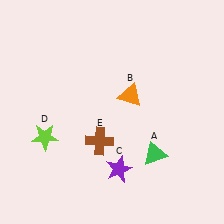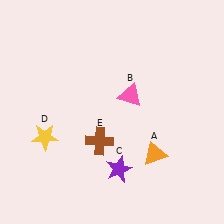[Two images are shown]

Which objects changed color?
A changed from green to orange. B changed from orange to pink. D changed from lime to yellow.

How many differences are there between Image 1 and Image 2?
There are 3 differences between the two images.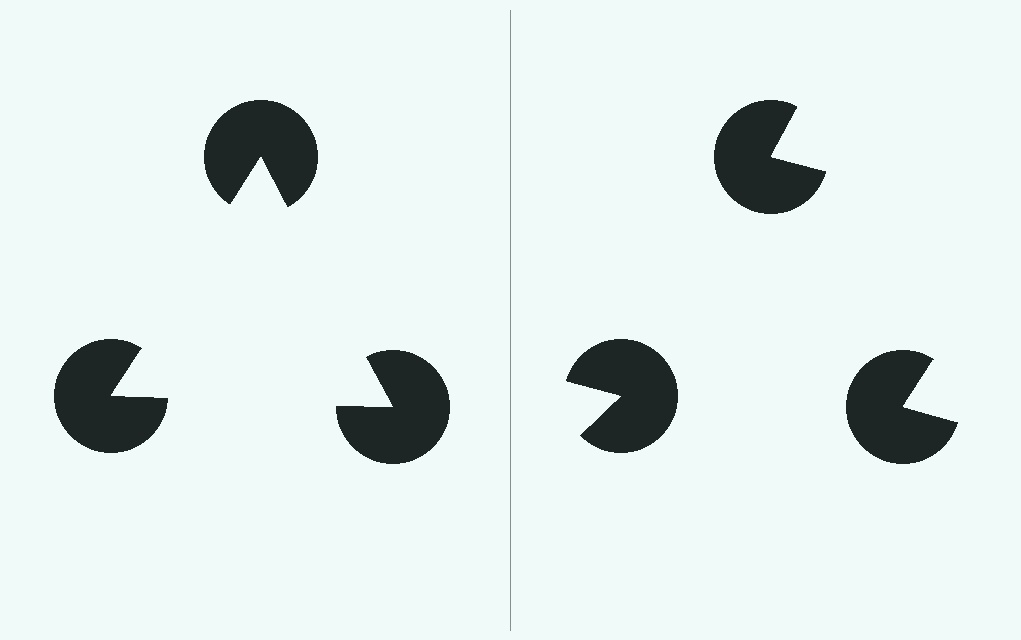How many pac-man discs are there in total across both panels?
6 — 3 on each side.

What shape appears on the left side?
An illusory triangle.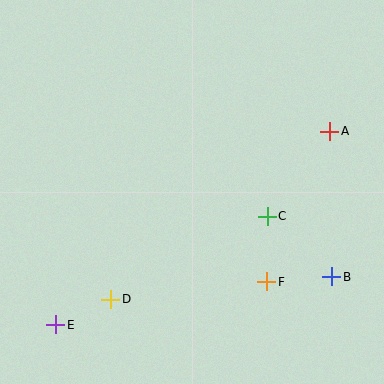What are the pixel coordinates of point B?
Point B is at (332, 277).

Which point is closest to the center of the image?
Point C at (267, 216) is closest to the center.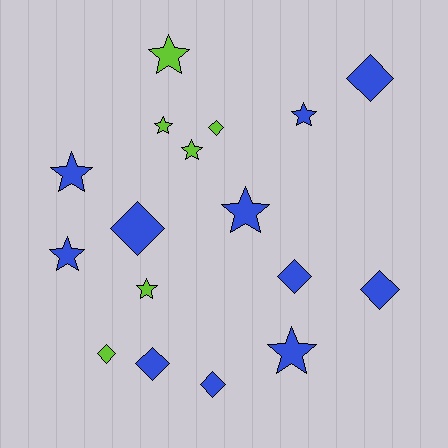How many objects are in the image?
There are 17 objects.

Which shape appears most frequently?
Star, with 9 objects.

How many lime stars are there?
There are 4 lime stars.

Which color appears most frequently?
Blue, with 11 objects.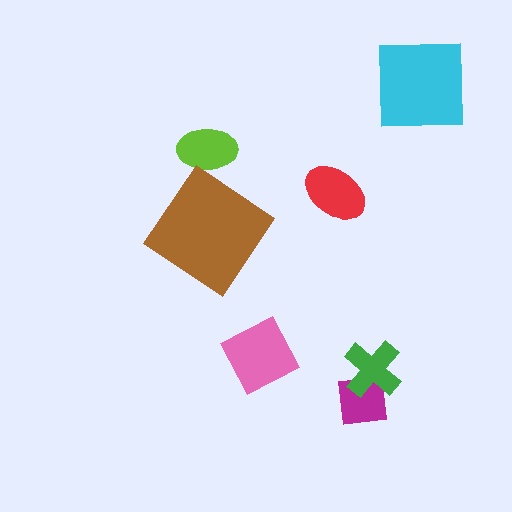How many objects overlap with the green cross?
1 object overlaps with the green cross.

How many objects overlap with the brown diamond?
0 objects overlap with the brown diamond.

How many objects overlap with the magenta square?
1 object overlaps with the magenta square.